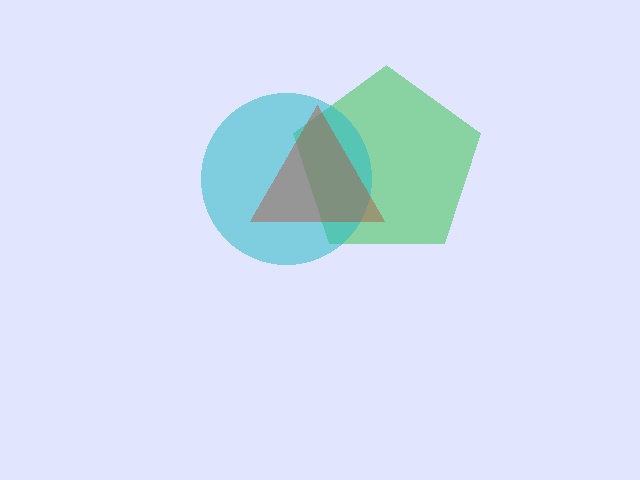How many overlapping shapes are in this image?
There are 3 overlapping shapes in the image.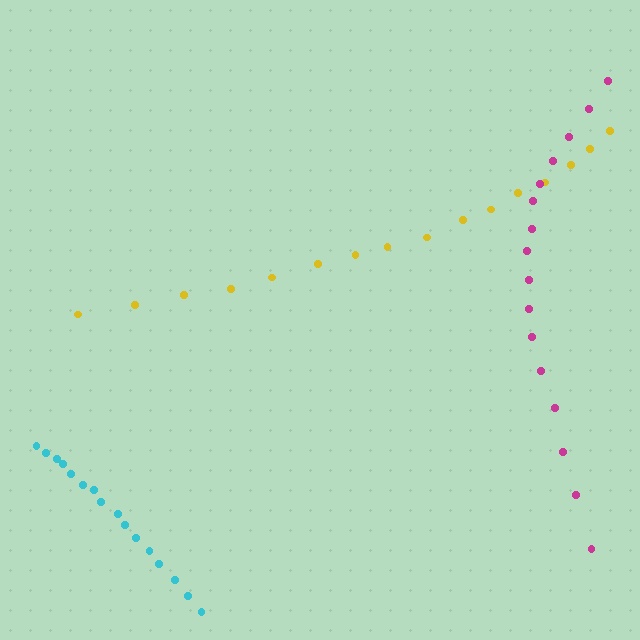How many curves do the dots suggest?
There are 3 distinct paths.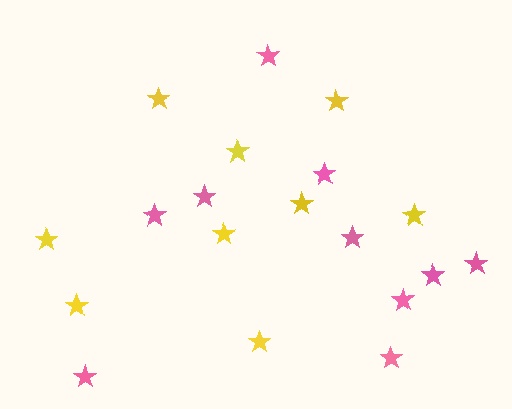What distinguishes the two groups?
There are 2 groups: one group of pink stars (10) and one group of yellow stars (9).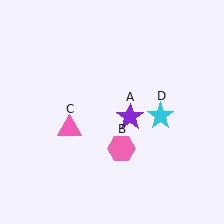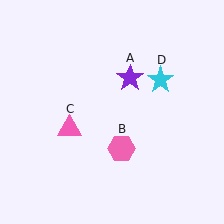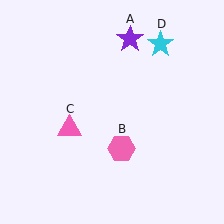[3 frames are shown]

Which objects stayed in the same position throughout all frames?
Pink hexagon (object B) and pink triangle (object C) remained stationary.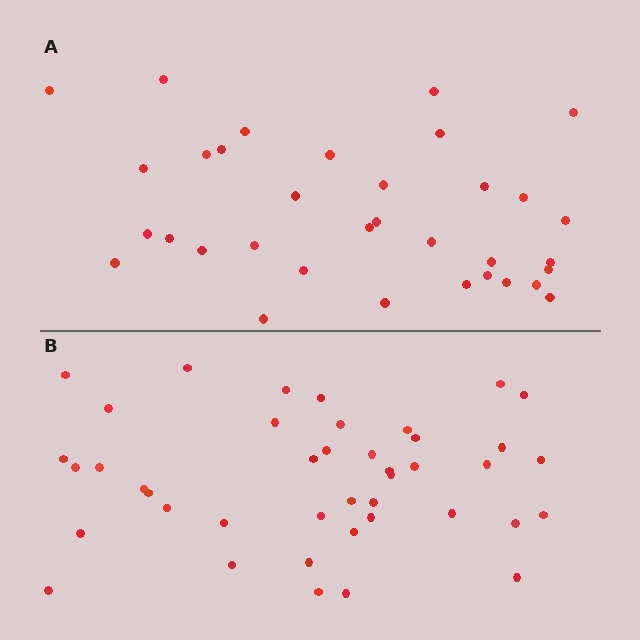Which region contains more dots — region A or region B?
Region B (the bottom region) has more dots.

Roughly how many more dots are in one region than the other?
Region B has roughly 8 or so more dots than region A.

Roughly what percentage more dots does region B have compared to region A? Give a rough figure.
About 25% more.